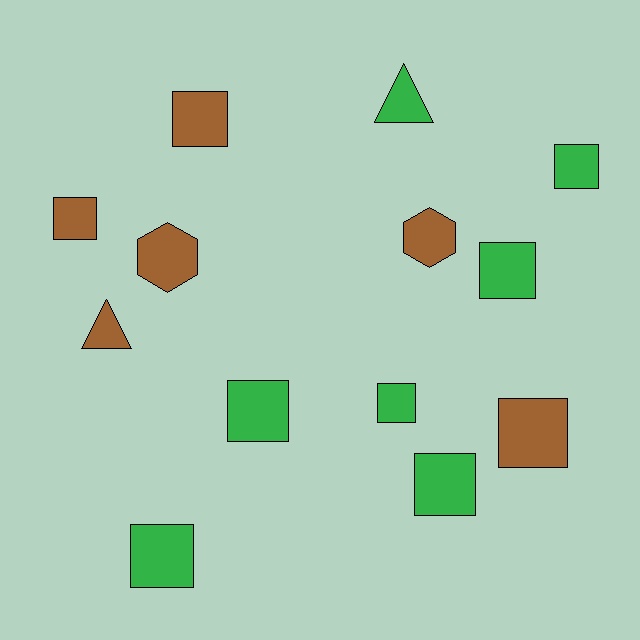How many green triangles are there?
There is 1 green triangle.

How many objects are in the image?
There are 13 objects.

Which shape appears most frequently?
Square, with 9 objects.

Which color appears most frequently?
Green, with 7 objects.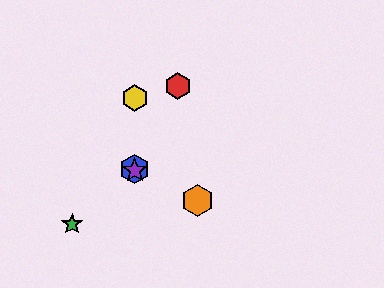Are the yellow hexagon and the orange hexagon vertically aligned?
No, the yellow hexagon is at x≈135 and the orange hexagon is at x≈197.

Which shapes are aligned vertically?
The blue hexagon, the yellow hexagon, the purple star are aligned vertically.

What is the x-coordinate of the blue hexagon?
The blue hexagon is at x≈135.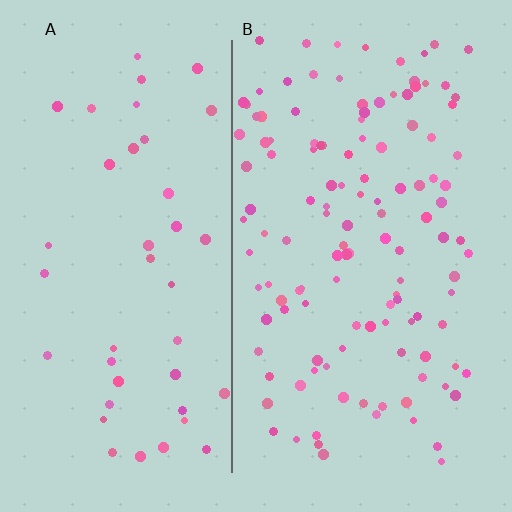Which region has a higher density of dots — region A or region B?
B (the right).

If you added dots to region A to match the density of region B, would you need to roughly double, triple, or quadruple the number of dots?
Approximately triple.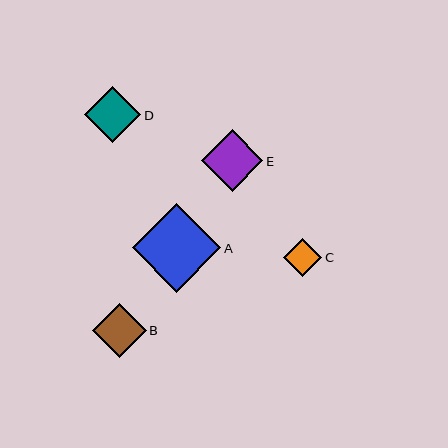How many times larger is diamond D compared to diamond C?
Diamond D is approximately 1.5 times the size of diamond C.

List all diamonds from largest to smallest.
From largest to smallest: A, E, D, B, C.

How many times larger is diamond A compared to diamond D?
Diamond A is approximately 1.6 times the size of diamond D.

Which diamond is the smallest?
Diamond C is the smallest with a size of approximately 38 pixels.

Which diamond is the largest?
Diamond A is the largest with a size of approximately 89 pixels.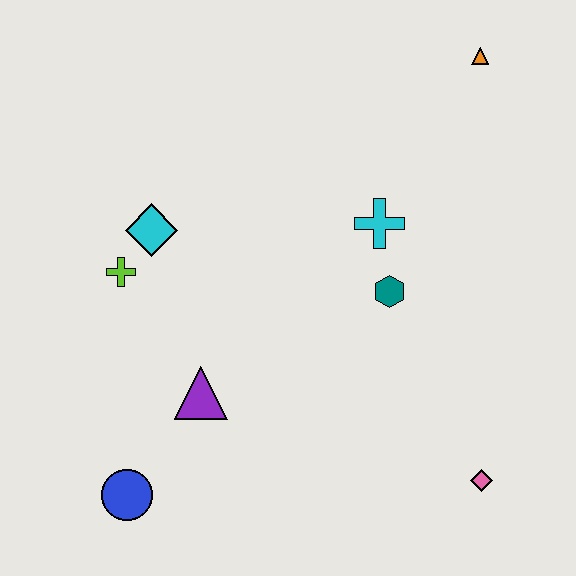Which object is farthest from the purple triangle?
The orange triangle is farthest from the purple triangle.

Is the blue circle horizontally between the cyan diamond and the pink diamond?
No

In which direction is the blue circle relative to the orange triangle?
The blue circle is below the orange triangle.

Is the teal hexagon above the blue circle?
Yes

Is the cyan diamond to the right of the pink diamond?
No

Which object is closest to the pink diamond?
The teal hexagon is closest to the pink diamond.